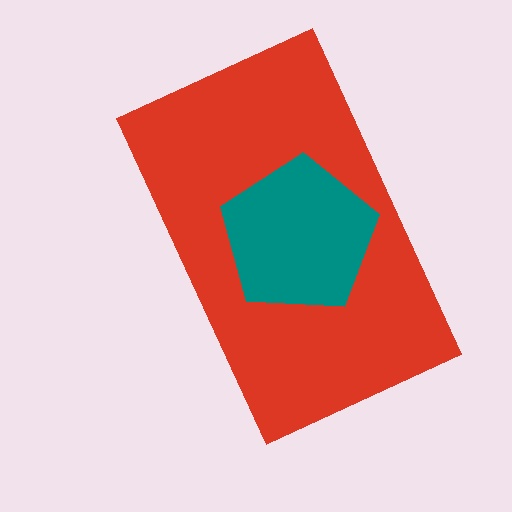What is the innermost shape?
The teal pentagon.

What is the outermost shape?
The red rectangle.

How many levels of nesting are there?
2.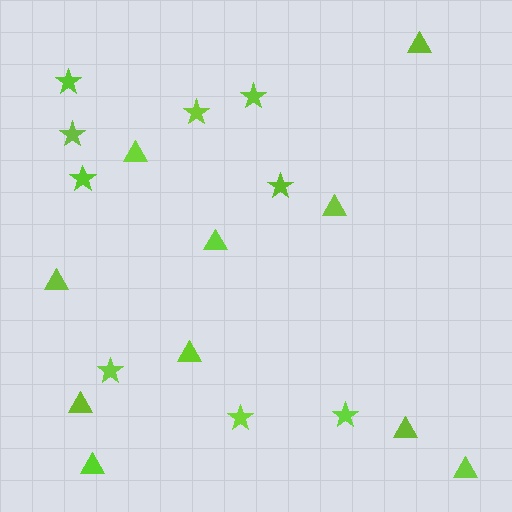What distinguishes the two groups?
There are 2 groups: one group of stars (9) and one group of triangles (10).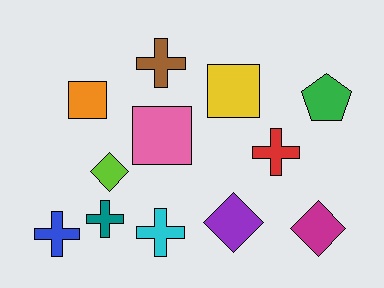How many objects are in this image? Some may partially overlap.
There are 12 objects.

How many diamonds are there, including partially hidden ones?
There are 3 diamonds.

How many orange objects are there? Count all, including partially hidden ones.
There is 1 orange object.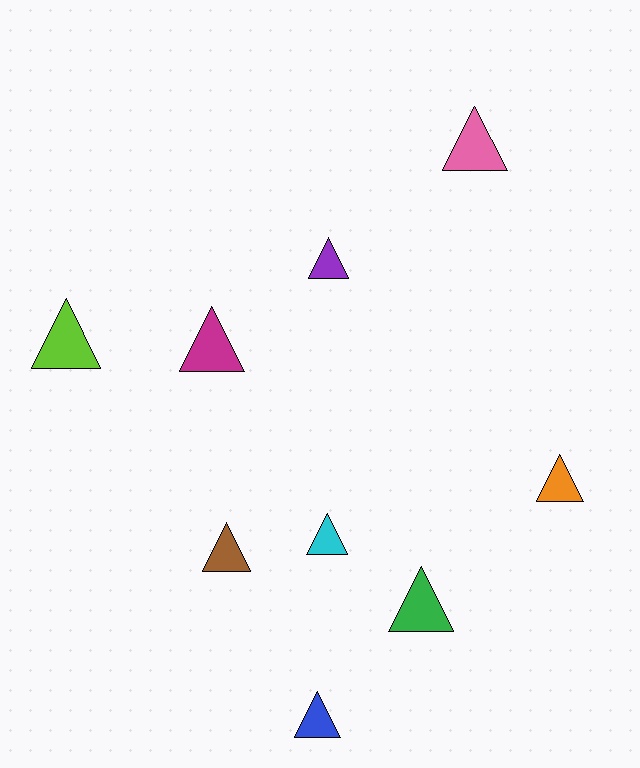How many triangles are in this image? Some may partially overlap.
There are 9 triangles.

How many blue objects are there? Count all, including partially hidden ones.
There is 1 blue object.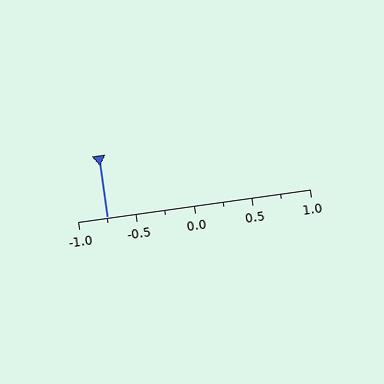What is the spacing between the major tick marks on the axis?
The major ticks are spaced 0.5 apart.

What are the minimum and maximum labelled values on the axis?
The axis runs from -1.0 to 1.0.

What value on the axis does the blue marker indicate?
The marker indicates approximately -0.75.